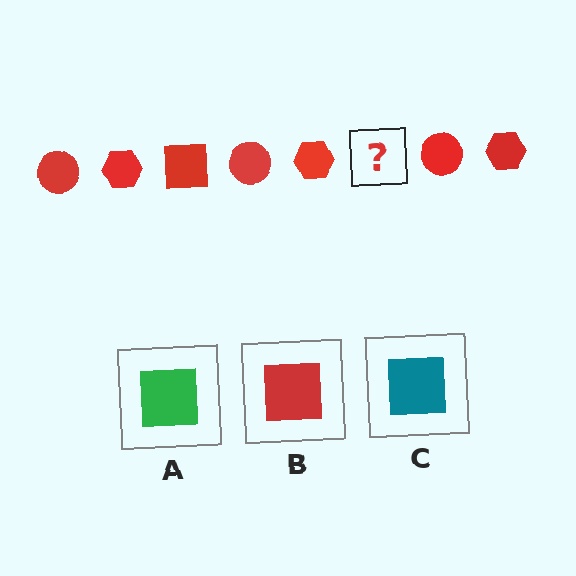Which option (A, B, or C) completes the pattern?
B.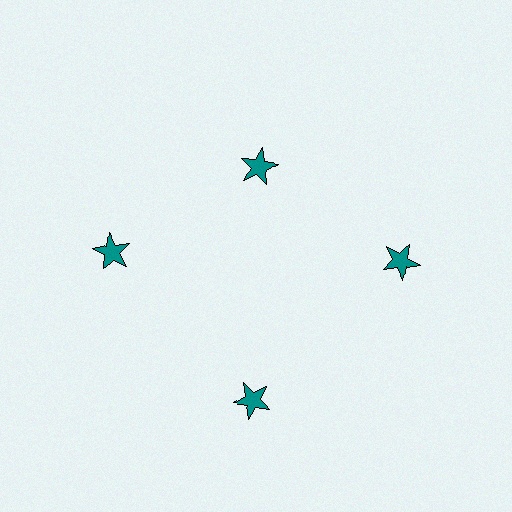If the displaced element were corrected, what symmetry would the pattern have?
It would have 4-fold rotational symmetry — the pattern would map onto itself every 90 degrees.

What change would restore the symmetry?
The symmetry would be restored by moving it outward, back onto the ring so that all 4 stars sit at equal angles and equal distance from the center.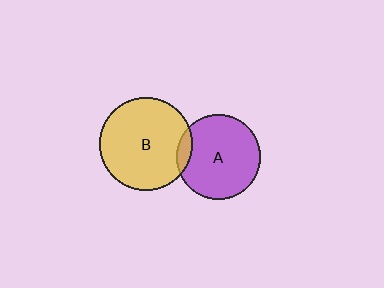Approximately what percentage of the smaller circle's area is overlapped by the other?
Approximately 10%.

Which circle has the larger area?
Circle B (yellow).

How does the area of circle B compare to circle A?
Approximately 1.2 times.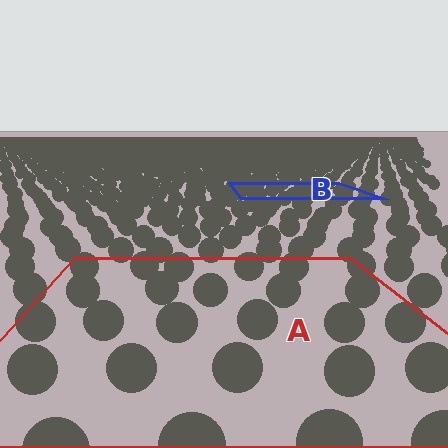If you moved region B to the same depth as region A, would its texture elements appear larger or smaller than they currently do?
They would appear larger. At a closer depth, the same texture elements are projected at a bigger on-screen size.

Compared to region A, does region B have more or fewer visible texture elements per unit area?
Region B has more texture elements per unit area — they are packed more densely because it is farther away.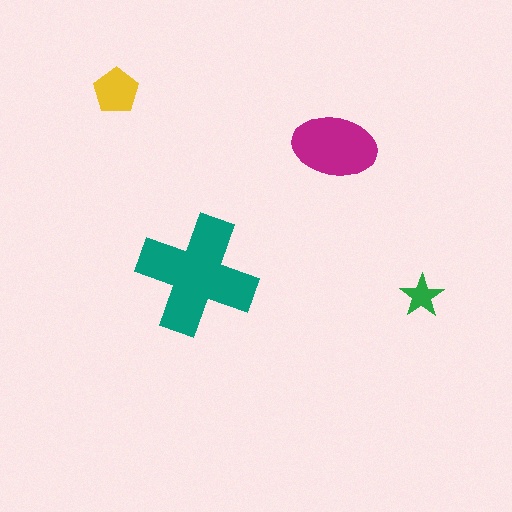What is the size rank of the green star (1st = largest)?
4th.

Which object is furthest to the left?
The yellow pentagon is leftmost.